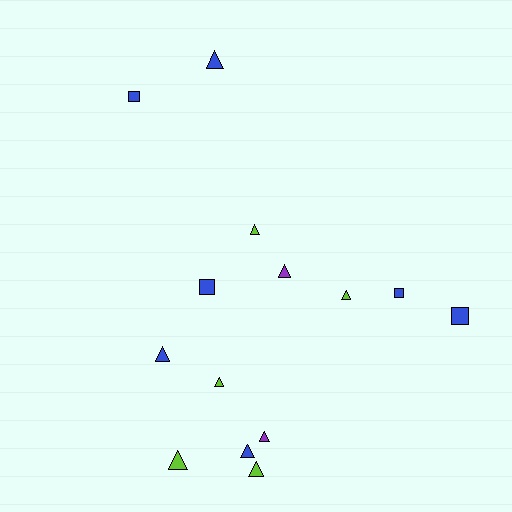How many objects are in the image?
There are 14 objects.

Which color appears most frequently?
Blue, with 7 objects.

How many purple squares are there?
There are no purple squares.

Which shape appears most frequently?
Triangle, with 10 objects.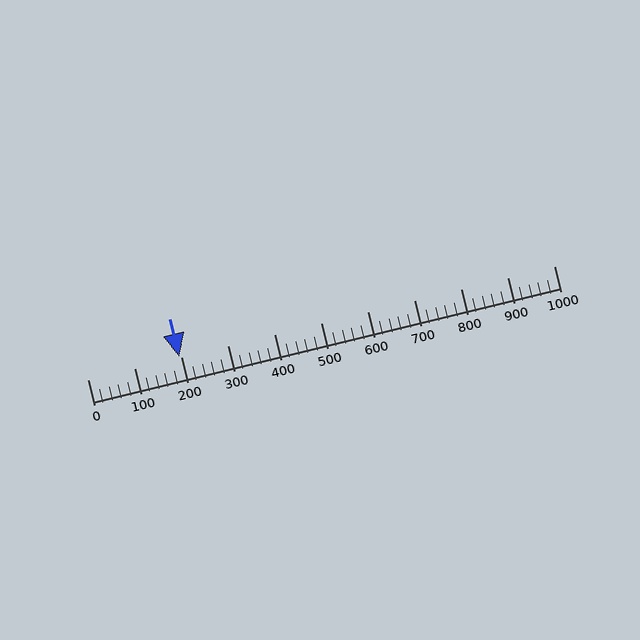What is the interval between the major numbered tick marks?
The major tick marks are spaced 100 units apart.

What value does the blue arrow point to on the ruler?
The blue arrow points to approximately 198.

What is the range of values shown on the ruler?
The ruler shows values from 0 to 1000.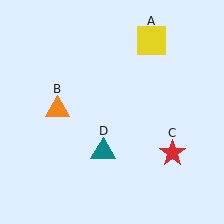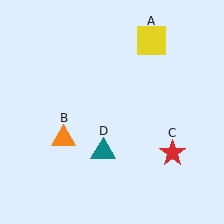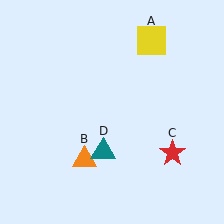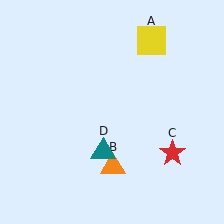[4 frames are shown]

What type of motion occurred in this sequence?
The orange triangle (object B) rotated counterclockwise around the center of the scene.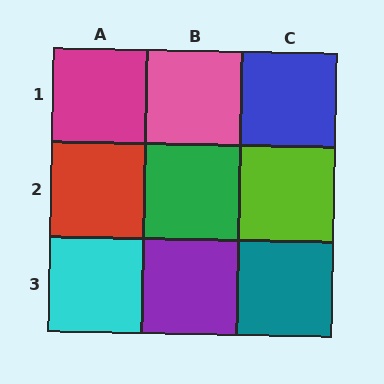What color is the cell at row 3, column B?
Purple.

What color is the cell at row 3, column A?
Cyan.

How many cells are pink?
1 cell is pink.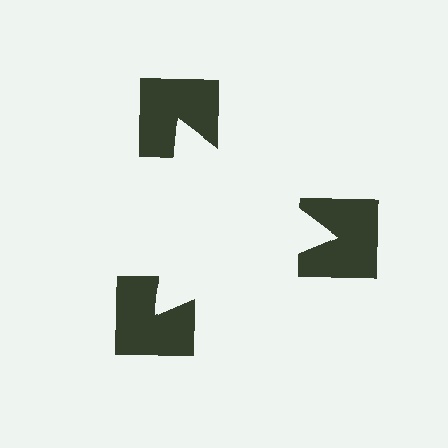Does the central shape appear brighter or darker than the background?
It typically appears slightly brighter than the background, even though no actual brightness change is drawn.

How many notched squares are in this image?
There are 3 — one at each vertex of the illusory triangle.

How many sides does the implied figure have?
3 sides.